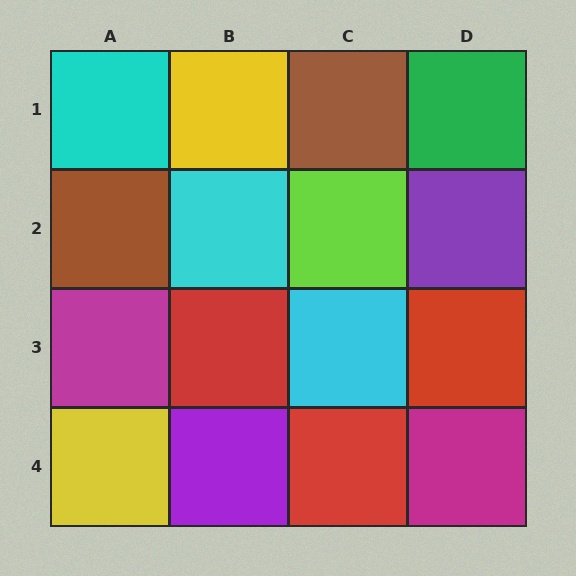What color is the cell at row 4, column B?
Purple.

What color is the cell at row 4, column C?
Red.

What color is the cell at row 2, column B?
Cyan.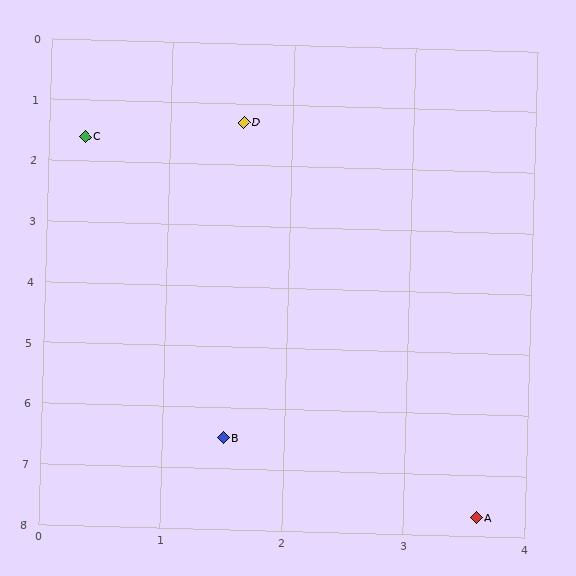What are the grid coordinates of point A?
Point A is at approximately (3.6, 7.7).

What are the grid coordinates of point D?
Point D is at approximately (1.6, 1.3).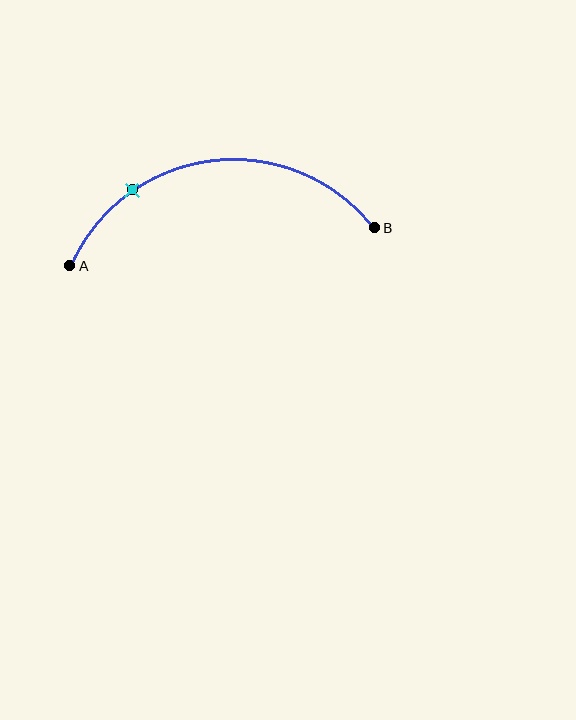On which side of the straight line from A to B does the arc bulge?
The arc bulges above the straight line connecting A and B.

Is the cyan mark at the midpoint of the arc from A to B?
No. The cyan mark lies on the arc but is closer to endpoint A. The arc midpoint would be at the point on the curve equidistant along the arc from both A and B.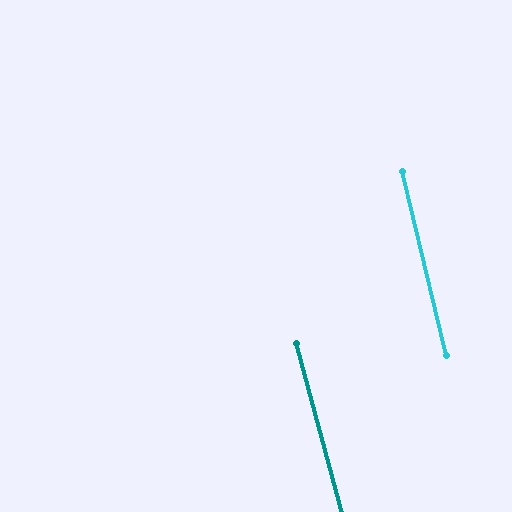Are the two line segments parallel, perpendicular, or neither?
Parallel — their directions differ by only 1.4°.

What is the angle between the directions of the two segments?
Approximately 1 degree.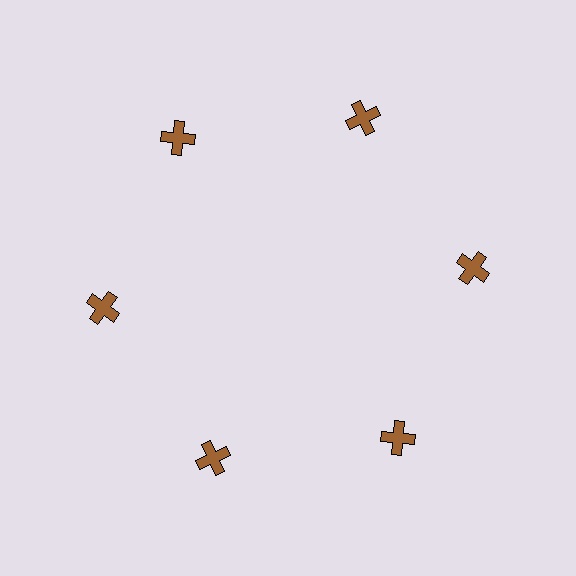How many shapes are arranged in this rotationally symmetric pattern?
There are 6 shapes, arranged in 6 groups of 1.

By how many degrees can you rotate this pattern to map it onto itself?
The pattern maps onto itself every 60 degrees of rotation.